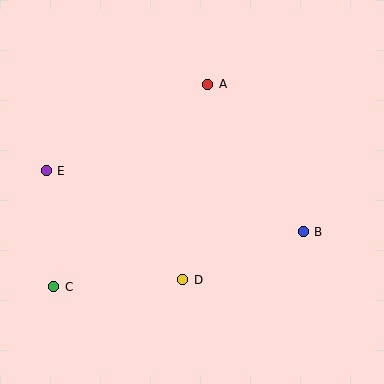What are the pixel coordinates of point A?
Point A is at (207, 84).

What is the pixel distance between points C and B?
The distance between C and B is 255 pixels.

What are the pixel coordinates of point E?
Point E is at (46, 171).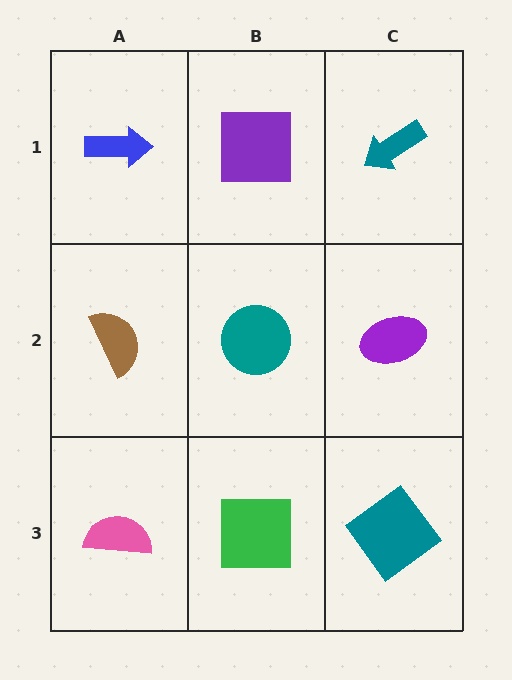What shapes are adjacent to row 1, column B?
A teal circle (row 2, column B), a blue arrow (row 1, column A), a teal arrow (row 1, column C).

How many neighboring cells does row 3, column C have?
2.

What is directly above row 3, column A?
A brown semicircle.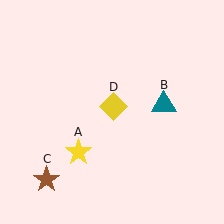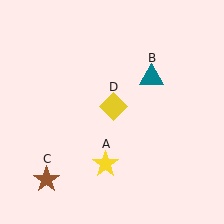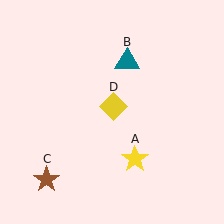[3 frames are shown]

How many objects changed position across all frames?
2 objects changed position: yellow star (object A), teal triangle (object B).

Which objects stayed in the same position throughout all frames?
Brown star (object C) and yellow diamond (object D) remained stationary.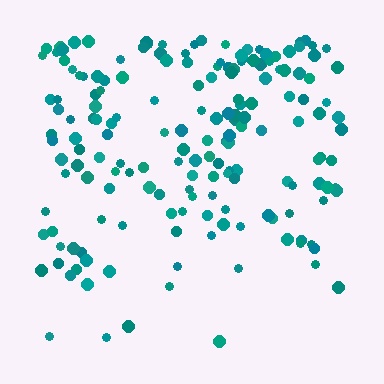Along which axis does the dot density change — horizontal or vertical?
Vertical.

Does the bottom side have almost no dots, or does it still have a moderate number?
Still a moderate number, just noticeably fewer than the top.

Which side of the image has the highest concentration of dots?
The top.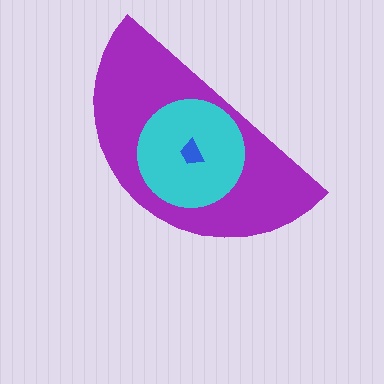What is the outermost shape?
The purple semicircle.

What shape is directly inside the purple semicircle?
The cyan circle.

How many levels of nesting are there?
3.